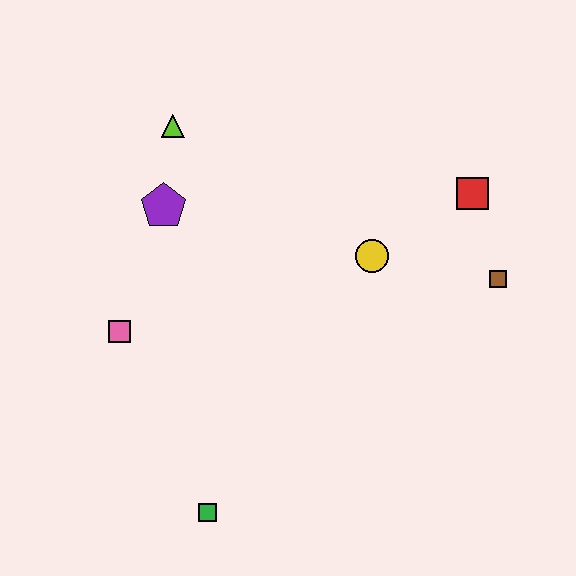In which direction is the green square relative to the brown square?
The green square is to the left of the brown square.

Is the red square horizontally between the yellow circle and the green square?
No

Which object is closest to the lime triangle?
The purple pentagon is closest to the lime triangle.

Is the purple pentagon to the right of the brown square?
No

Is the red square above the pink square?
Yes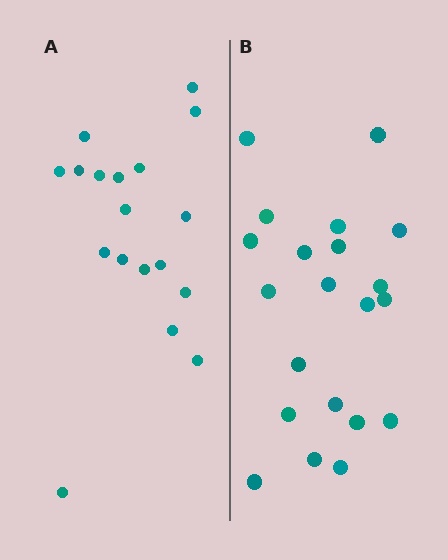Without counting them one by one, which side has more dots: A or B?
Region B (the right region) has more dots.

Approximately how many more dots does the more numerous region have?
Region B has just a few more — roughly 2 or 3 more dots than region A.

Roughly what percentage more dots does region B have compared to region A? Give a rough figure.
About 15% more.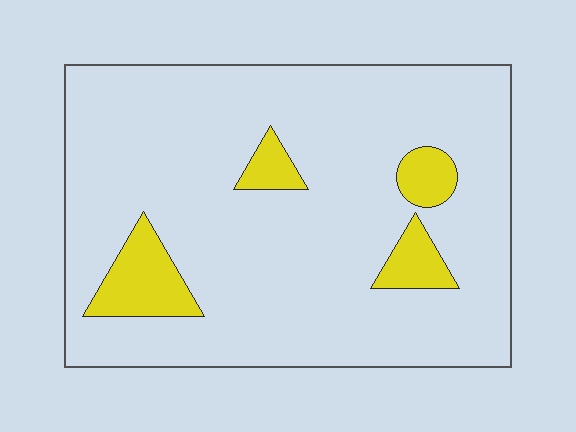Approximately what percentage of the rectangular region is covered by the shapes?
Approximately 10%.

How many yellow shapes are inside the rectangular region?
4.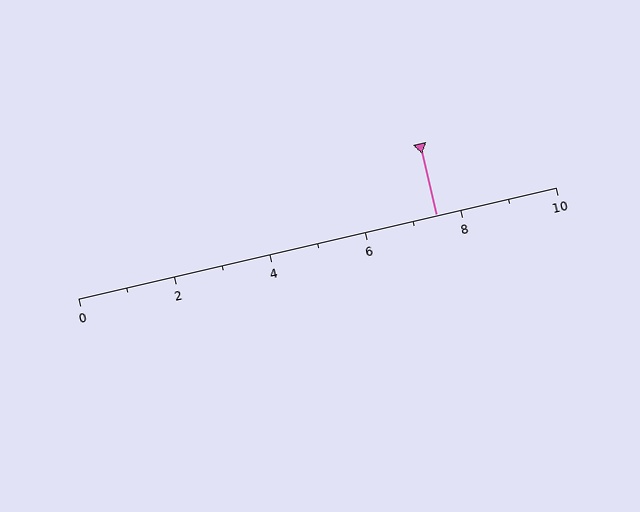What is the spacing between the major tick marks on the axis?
The major ticks are spaced 2 apart.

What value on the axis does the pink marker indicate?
The marker indicates approximately 7.5.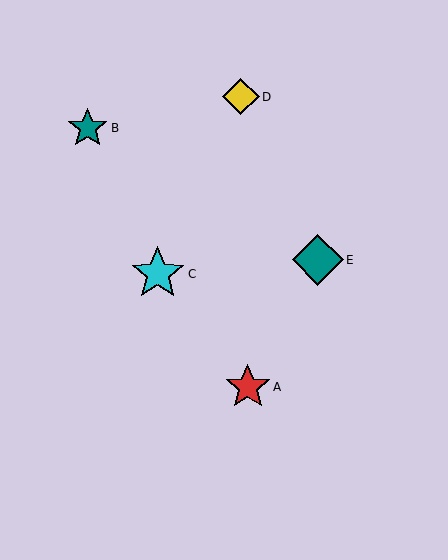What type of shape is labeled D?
Shape D is a yellow diamond.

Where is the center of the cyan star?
The center of the cyan star is at (158, 274).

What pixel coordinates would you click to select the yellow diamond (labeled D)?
Click at (241, 97) to select the yellow diamond D.